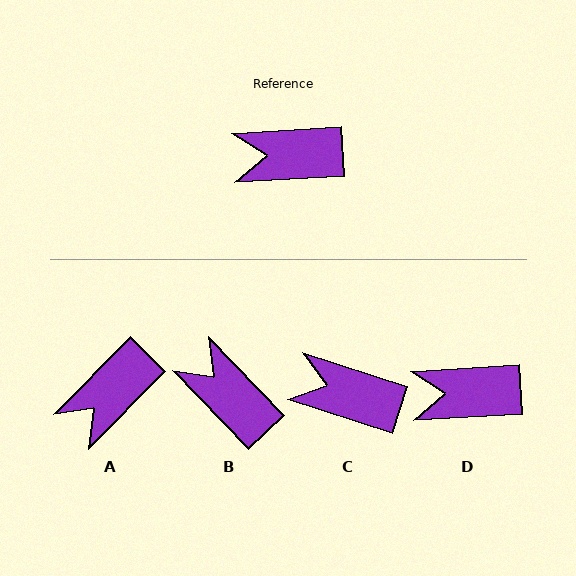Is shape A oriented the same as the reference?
No, it is off by about 42 degrees.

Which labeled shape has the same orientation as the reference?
D.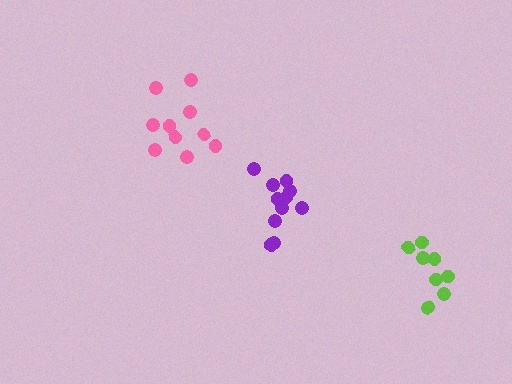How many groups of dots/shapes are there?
There are 3 groups.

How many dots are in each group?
Group 1: 11 dots, Group 2: 8 dots, Group 3: 10 dots (29 total).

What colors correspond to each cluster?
The clusters are colored: purple, lime, pink.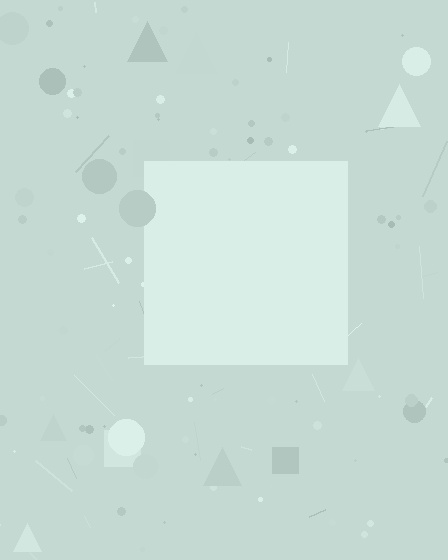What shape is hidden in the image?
A square is hidden in the image.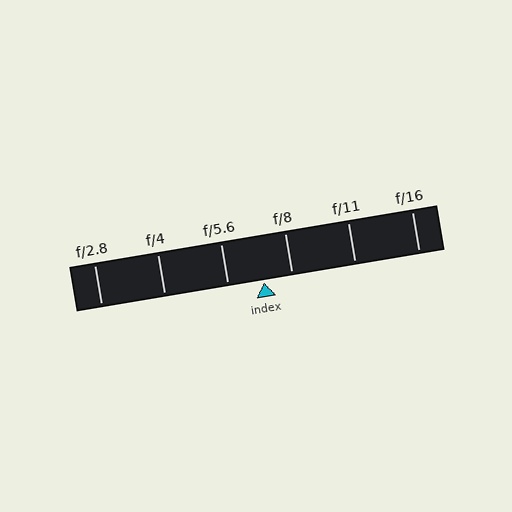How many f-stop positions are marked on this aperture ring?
There are 6 f-stop positions marked.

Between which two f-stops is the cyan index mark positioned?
The index mark is between f/5.6 and f/8.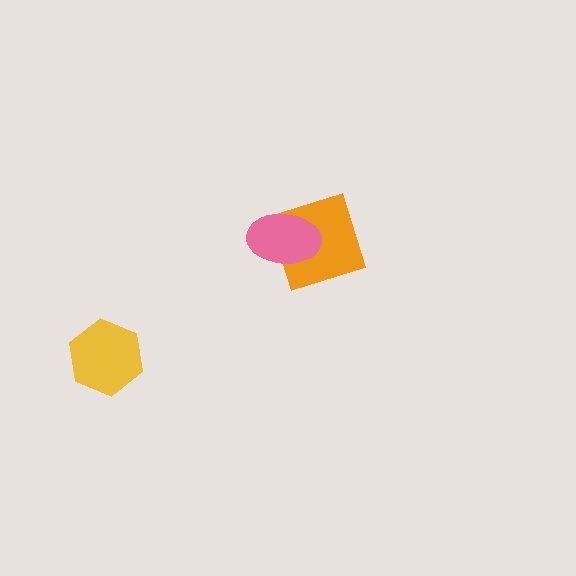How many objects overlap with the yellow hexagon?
0 objects overlap with the yellow hexagon.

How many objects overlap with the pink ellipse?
1 object overlaps with the pink ellipse.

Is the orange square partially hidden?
Yes, it is partially covered by another shape.